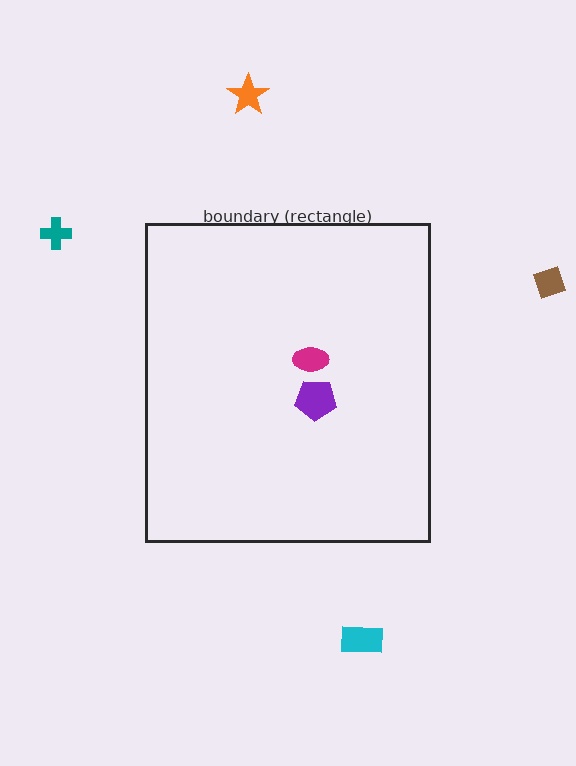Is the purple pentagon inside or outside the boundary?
Inside.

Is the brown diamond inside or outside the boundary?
Outside.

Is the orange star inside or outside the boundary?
Outside.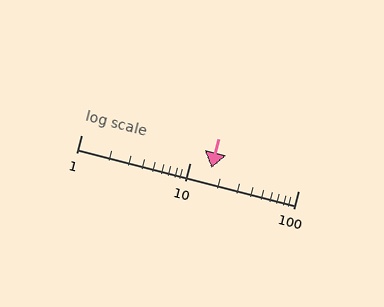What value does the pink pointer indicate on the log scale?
The pointer indicates approximately 16.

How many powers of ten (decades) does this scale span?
The scale spans 2 decades, from 1 to 100.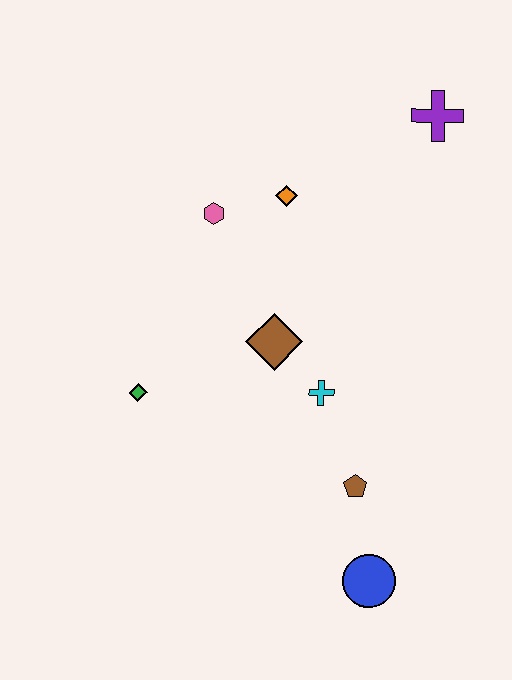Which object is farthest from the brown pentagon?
The purple cross is farthest from the brown pentagon.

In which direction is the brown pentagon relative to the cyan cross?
The brown pentagon is below the cyan cross.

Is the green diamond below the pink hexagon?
Yes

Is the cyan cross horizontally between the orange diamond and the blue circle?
Yes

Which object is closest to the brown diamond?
The cyan cross is closest to the brown diamond.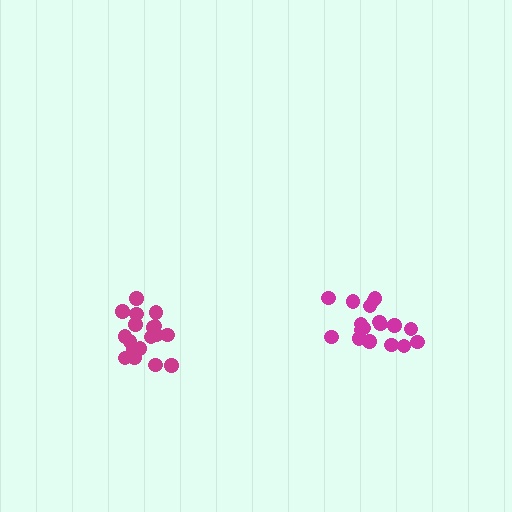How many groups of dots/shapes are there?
There are 2 groups.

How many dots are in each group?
Group 1: 18 dots, Group 2: 18 dots (36 total).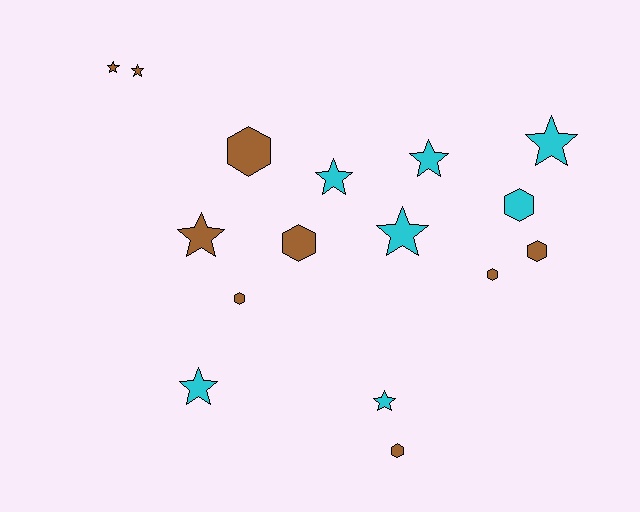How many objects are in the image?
There are 16 objects.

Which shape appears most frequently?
Star, with 9 objects.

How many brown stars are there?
There are 3 brown stars.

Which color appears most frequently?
Brown, with 9 objects.